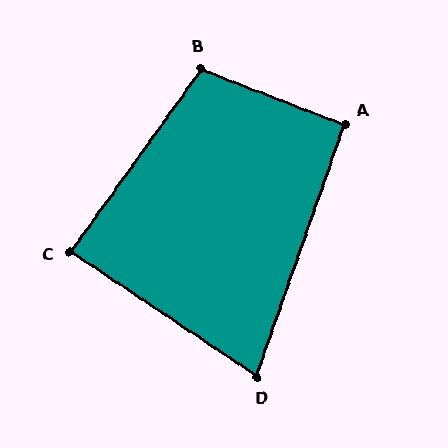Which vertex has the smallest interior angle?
D, at approximately 75 degrees.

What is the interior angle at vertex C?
Approximately 88 degrees (approximately right).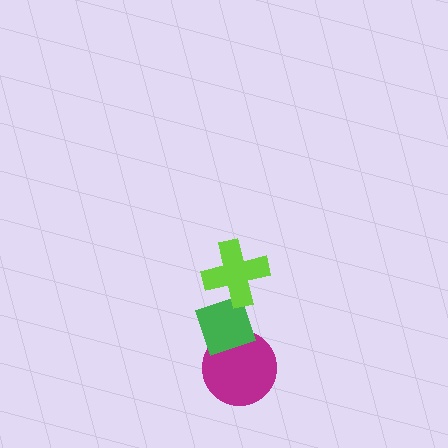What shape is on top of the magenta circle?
The green diamond is on top of the magenta circle.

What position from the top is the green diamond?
The green diamond is 2nd from the top.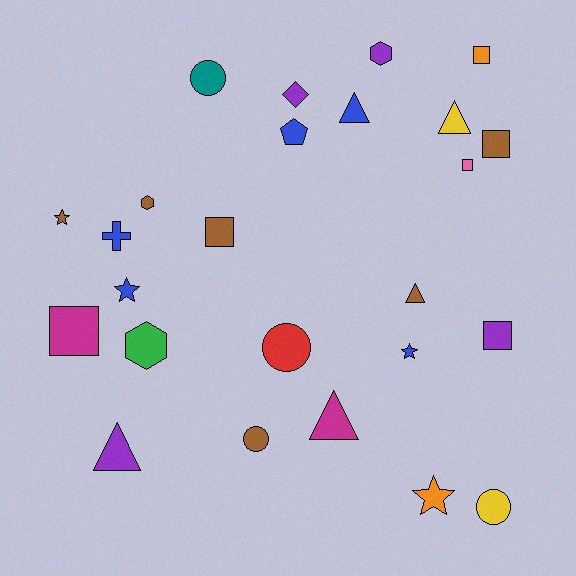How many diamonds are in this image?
There is 1 diamond.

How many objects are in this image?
There are 25 objects.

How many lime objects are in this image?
There are no lime objects.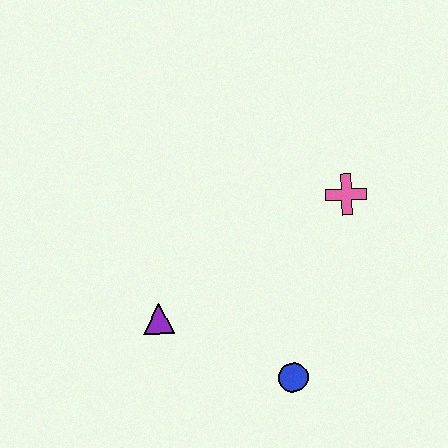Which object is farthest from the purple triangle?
The pink cross is farthest from the purple triangle.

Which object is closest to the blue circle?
The purple triangle is closest to the blue circle.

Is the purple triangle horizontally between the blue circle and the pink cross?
No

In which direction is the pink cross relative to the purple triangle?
The pink cross is to the right of the purple triangle.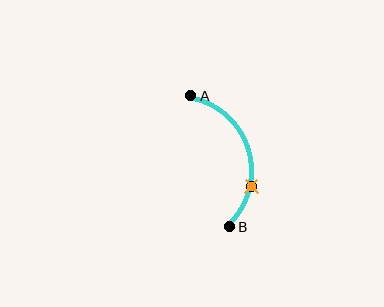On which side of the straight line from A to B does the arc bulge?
The arc bulges to the right of the straight line connecting A and B.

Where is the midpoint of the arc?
The arc midpoint is the point on the curve farthest from the straight line joining A and B. It sits to the right of that line.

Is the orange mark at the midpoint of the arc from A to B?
No. The orange mark lies on the arc but is closer to endpoint B. The arc midpoint would be at the point on the curve equidistant along the arc from both A and B.